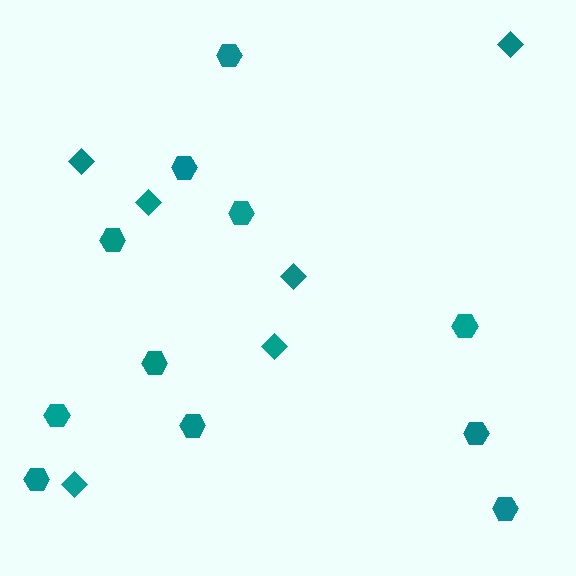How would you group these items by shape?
There are 2 groups: one group of diamonds (6) and one group of hexagons (11).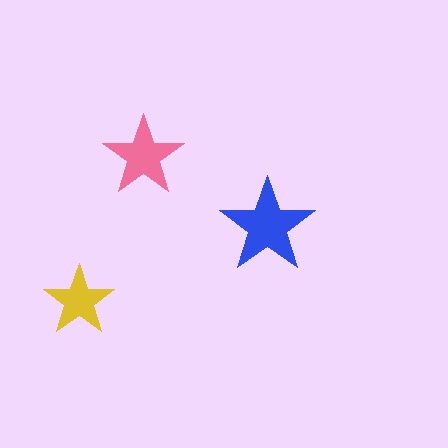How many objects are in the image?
There are 3 objects in the image.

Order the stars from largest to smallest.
the blue one, the pink one, the yellow one.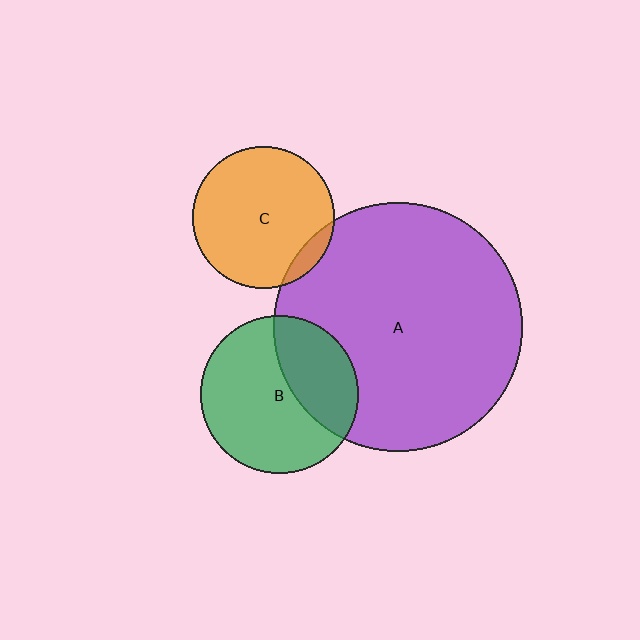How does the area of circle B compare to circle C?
Approximately 1.3 times.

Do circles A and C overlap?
Yes.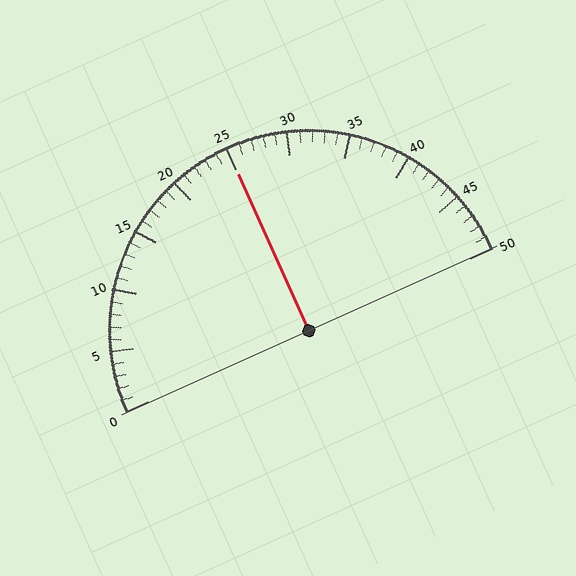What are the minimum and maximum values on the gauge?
The gauge ranges from 0 to 50.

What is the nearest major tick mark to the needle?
The nearest major tick mark is 25.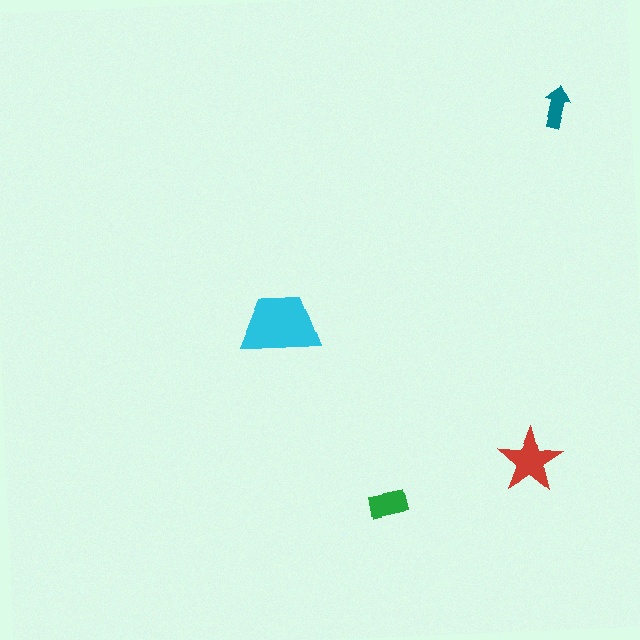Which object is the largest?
The cyan trapezoid.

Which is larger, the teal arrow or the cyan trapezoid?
The cyan trapezoid.